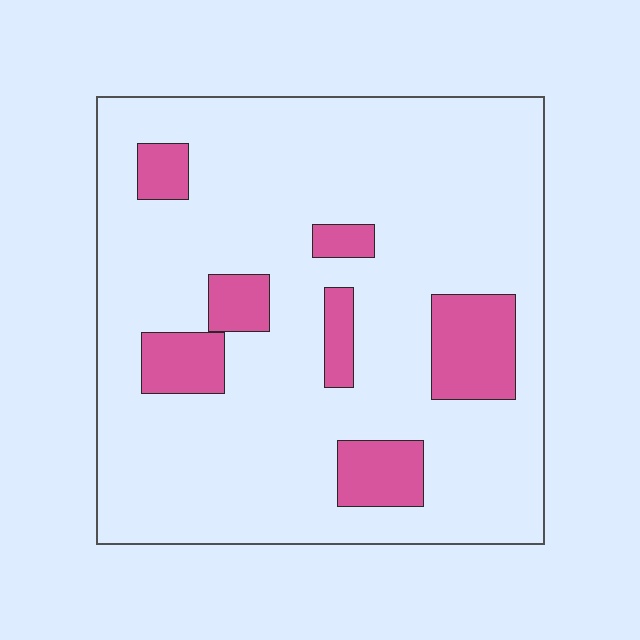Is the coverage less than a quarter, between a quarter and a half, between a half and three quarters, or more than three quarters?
Less than a quarter.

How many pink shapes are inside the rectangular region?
7.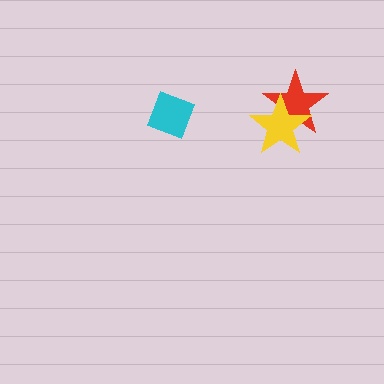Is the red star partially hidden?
Yes, it is partially covered by another shape.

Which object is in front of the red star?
The yellow star is in front of the red star.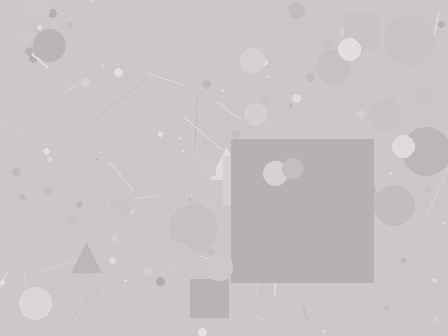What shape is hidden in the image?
A square is hidden in the image.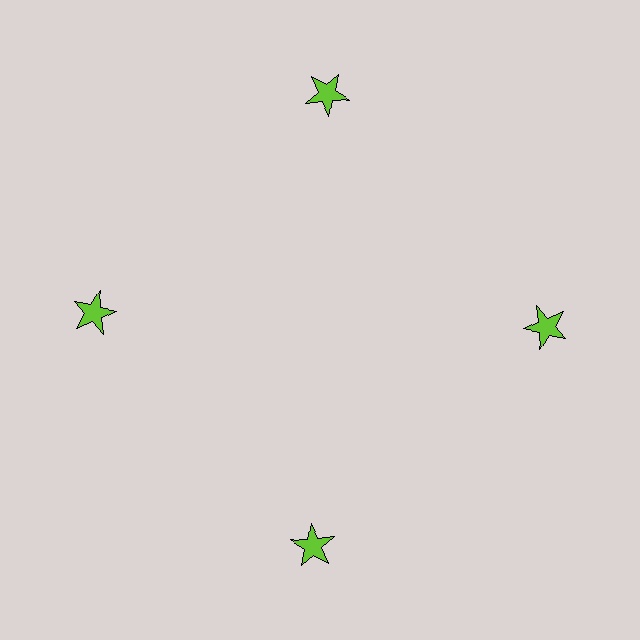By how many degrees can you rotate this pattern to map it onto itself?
The pattern maps onto itself every 90 degrees of rotation.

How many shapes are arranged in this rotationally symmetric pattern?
There are 4 shapes, arranged in 4 groups of 1.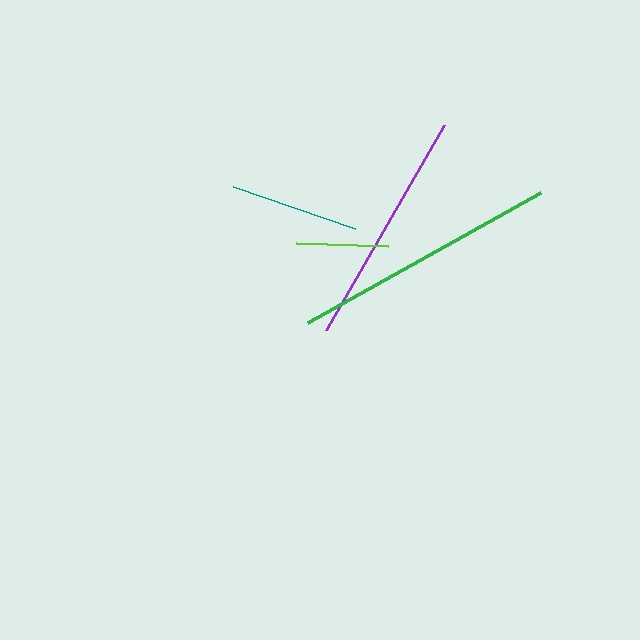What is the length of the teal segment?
The teal segment is approximately 130 pixels long.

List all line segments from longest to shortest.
From longest to shortest: green, purple, teal, lime.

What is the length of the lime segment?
The lime segment is approximately 93 pixels long.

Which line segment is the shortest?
The lime line is the shortest at approximately 93 pixels.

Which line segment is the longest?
The green line is the longest at approximately 267 pixels.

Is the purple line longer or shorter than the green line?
The green line is longer than the purple line.